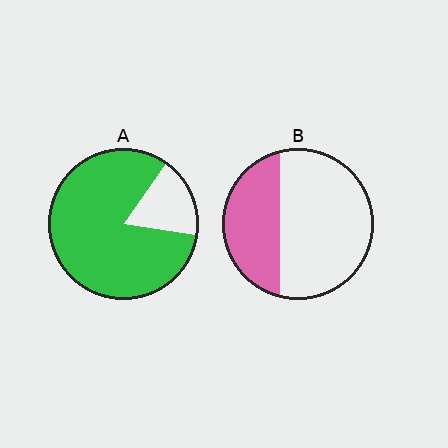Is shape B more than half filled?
No.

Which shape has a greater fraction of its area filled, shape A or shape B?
Shape A.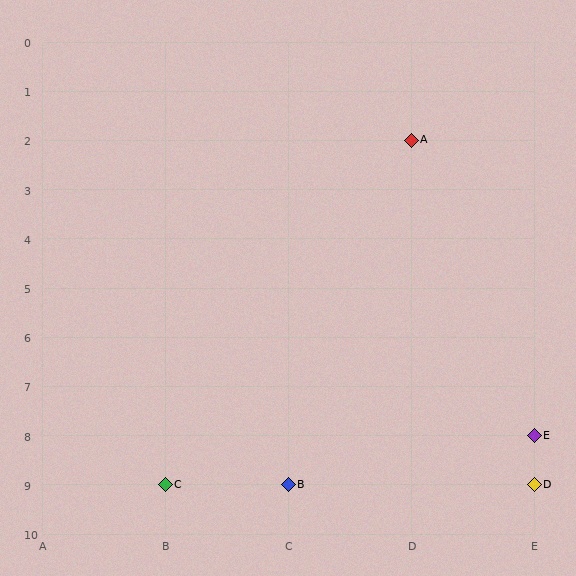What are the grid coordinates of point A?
Point A is at grid coordinates (D, 2).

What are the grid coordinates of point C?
Point C is at grid coordinates (B, 9).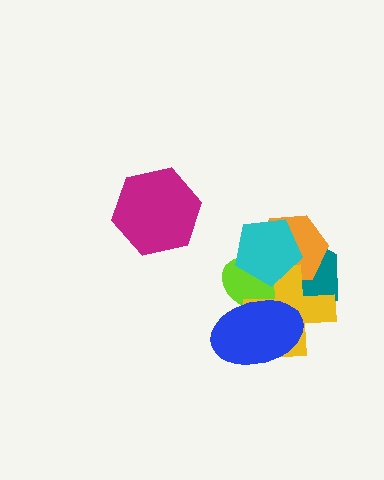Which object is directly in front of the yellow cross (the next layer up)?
The cyan pentagon is directly in front of the yellow cross.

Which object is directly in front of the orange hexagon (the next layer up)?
The lime ellipse is directly in front of the orange hexagon.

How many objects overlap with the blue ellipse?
3 objects overlap with the blue ellipse.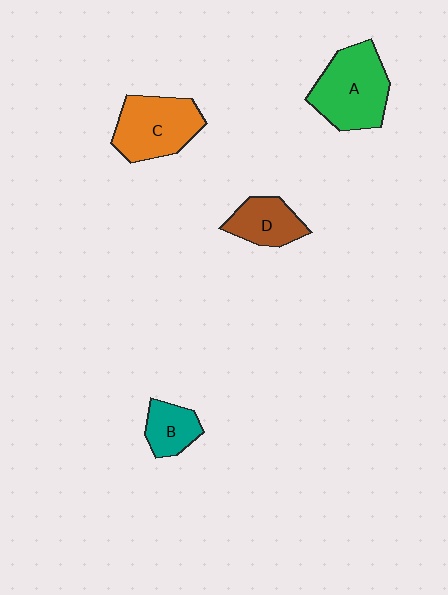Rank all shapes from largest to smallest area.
From largest to smallest: A (green), C (orange), D (brown), B (teal).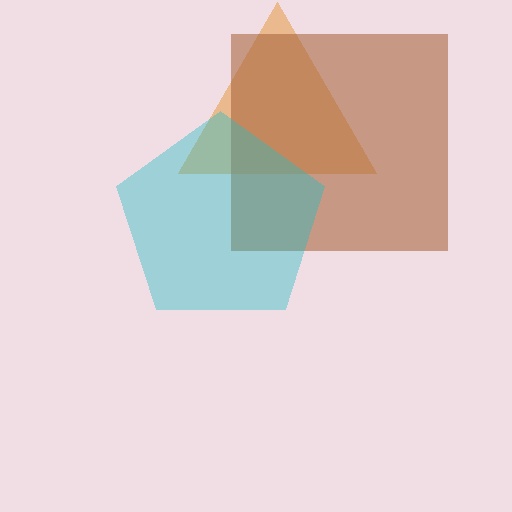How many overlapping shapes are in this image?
There are 3 overlapping shapes in the image.